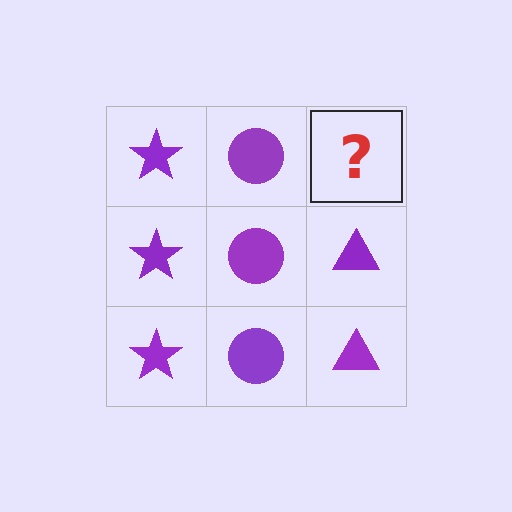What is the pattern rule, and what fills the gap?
The rule is that each column has a consistent shape. The gap should be filled with a purple triangle.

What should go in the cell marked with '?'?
The missing cell should contain a purple triangle.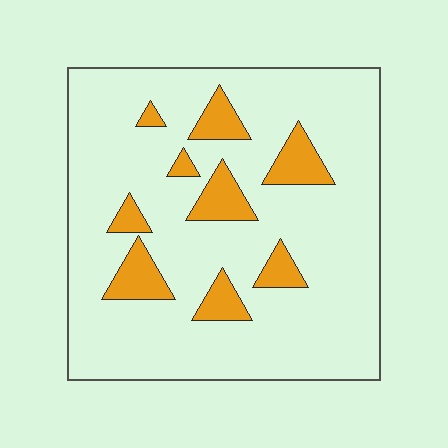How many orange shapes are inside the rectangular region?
9.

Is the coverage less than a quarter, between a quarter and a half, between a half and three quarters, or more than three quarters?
Less than a quarter.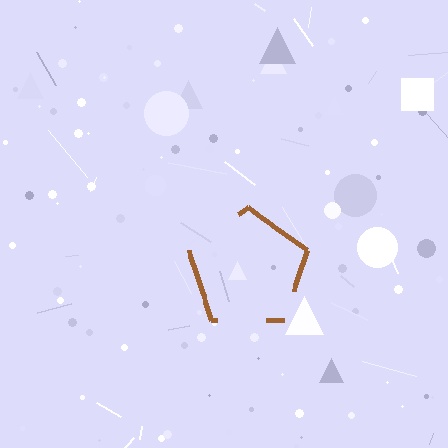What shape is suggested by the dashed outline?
The dashed outline suggests a pentagon.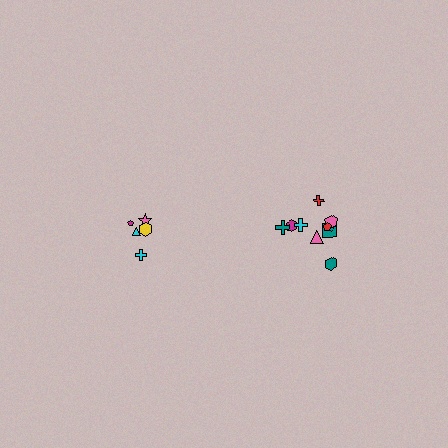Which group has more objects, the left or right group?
The right group.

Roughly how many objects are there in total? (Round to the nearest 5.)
Roughly 15 objects in total.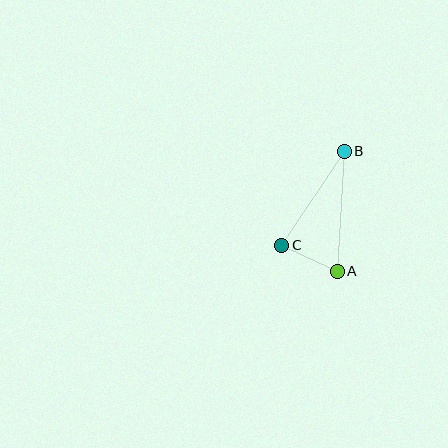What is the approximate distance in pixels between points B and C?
The distance between B and C is approximately 112 pixels.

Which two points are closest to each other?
Points A and C are closest to each other.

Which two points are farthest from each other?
Points A and B are farthest from each other.